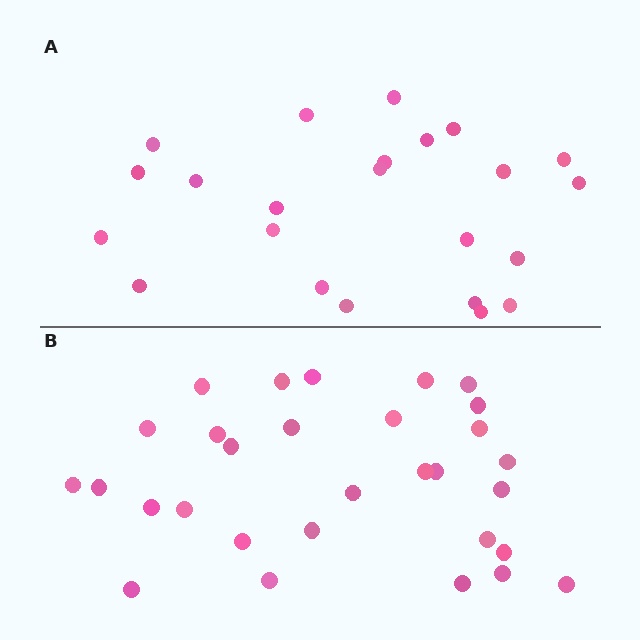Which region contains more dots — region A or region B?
Region B (the bottom region) has more dots.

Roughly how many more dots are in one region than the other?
Region B has roughly 8 or so more dots than region A.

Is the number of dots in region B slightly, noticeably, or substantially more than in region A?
Region B has noticeably more, but not dramatically so. The ratio is roughly 1.3 to 1.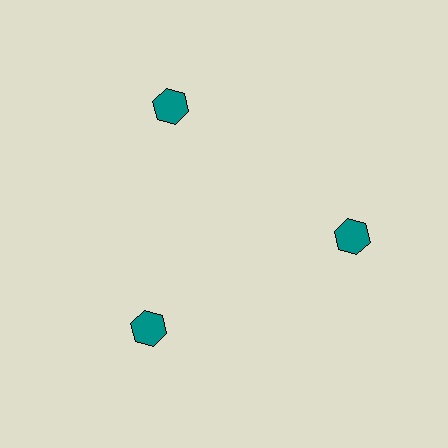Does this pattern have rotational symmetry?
Yes, this pattern has 3-fold rotational symmetry. It looks the same after rotating 120 degrees around the center.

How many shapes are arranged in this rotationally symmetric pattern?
There are 3 shapes, arranged in 3 groups of 1.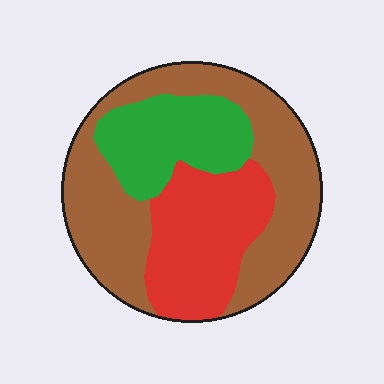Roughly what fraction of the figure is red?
Red takes up between a quarter and a half of the figure.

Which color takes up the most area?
Brown, at roughly 50%.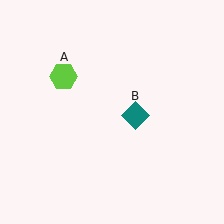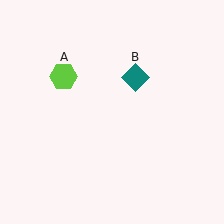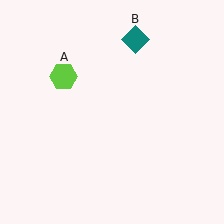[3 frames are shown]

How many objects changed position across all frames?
1 object changed position: teal diamond (object B).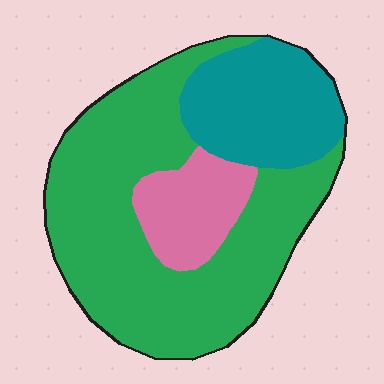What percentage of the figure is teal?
Teal covers 23% of the figure.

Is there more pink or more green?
Green.